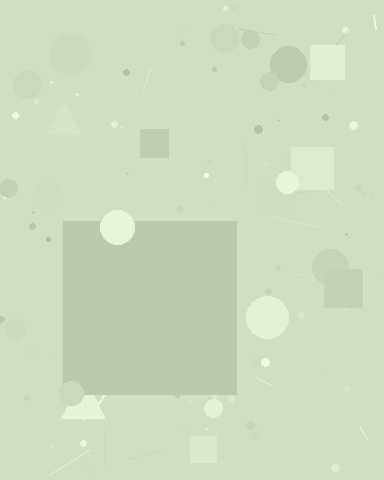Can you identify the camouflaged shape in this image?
The camouflaged shape is a square.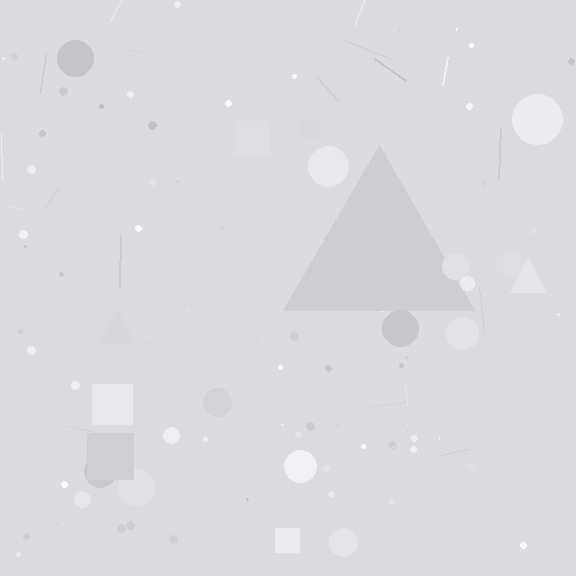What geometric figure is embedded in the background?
A triangle is embedded in the background.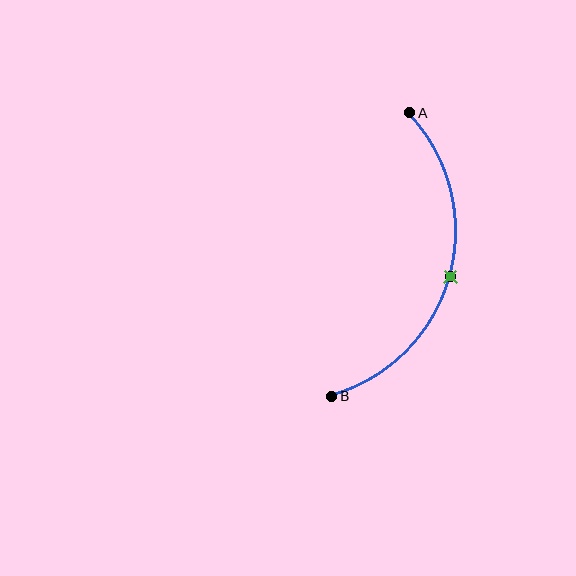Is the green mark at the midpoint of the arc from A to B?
Yes. The green mark lies on the arc at equal arc-length from both A and B — it is the arc midpoint.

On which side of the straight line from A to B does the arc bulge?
The arc bulges to the right of the straight line connecting A and B.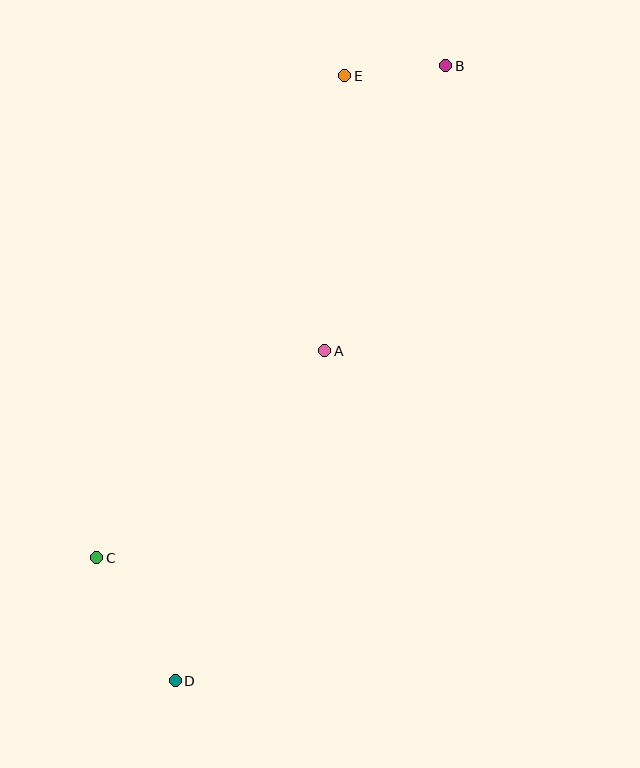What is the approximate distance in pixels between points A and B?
The distance between A and B is approximately 310 pixels.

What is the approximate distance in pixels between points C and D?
The distance between C and D is approximately 146 pixels.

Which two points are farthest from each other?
Points B and D are farthest from each other.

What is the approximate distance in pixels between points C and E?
The distance between C and E is approximately 542 pixels.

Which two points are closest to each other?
Points B and E are closest to each other.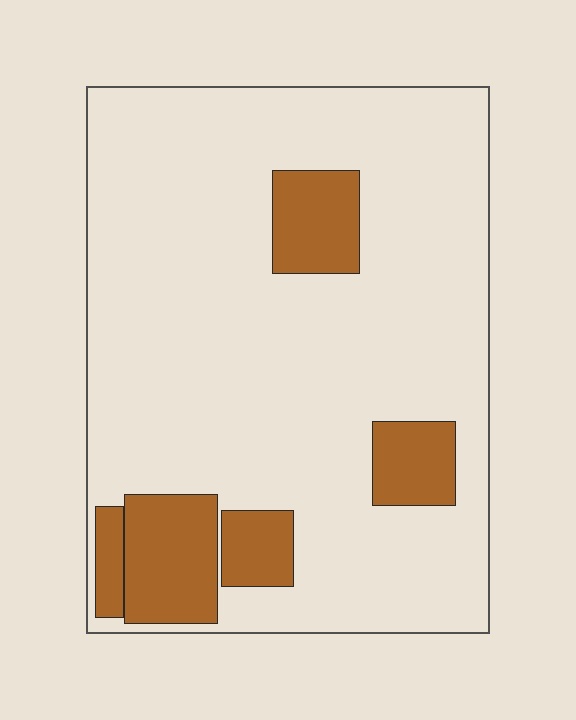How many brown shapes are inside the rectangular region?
5.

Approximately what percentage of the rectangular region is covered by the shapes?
Approximately 15%.